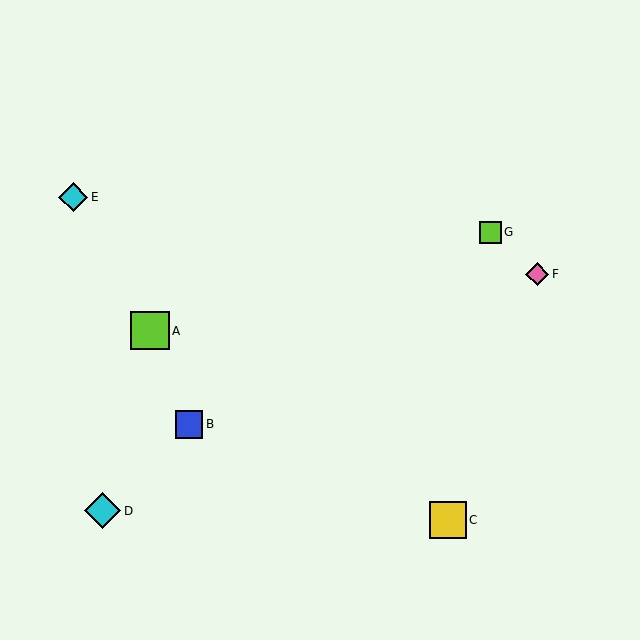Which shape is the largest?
The lime square (labeled A) is the largest.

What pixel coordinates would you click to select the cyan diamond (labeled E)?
Click at (73, 197) to select the cyan diamond E.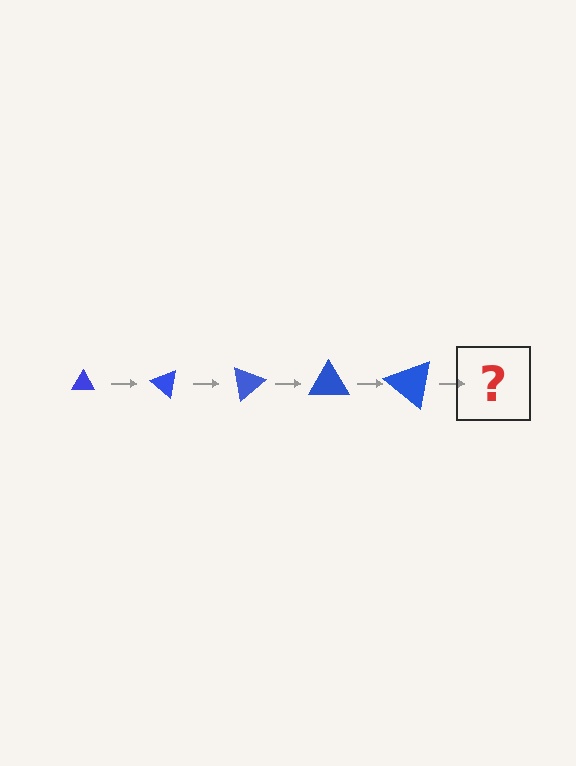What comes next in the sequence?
The next element should be a triangle, larger than the previous one and rotated 200 degrees from the start.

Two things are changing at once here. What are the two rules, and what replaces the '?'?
The two rules are that the triangle grows larger each step and it rotates 40 degrees each step. The '?' should be a triangle, larger than the previous one and rotated 200 degrees from the start.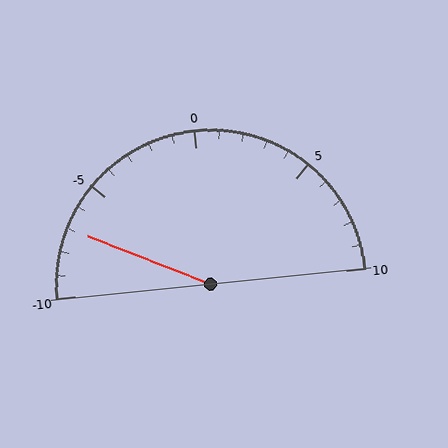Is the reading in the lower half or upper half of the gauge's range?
The reading is in the lower half of the range (-10 to 10).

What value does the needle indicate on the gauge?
The needle indicates approximately -7.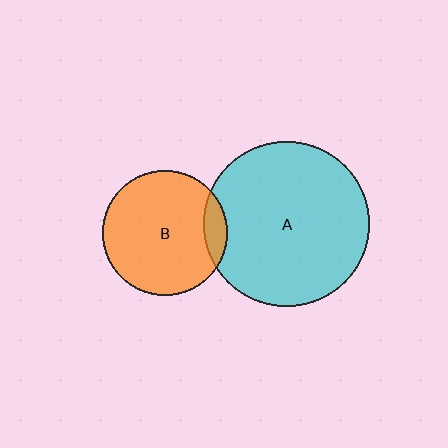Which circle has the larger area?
Circle A (cyan).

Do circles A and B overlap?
Yes.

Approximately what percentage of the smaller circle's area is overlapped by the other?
Approximately 10%.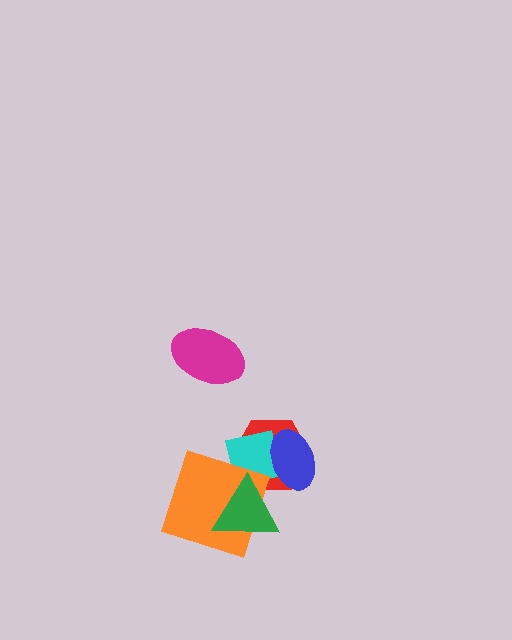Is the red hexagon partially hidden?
Yes, it is partially covered by another shape.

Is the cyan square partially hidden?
Yes, it is partially covered by another shape.